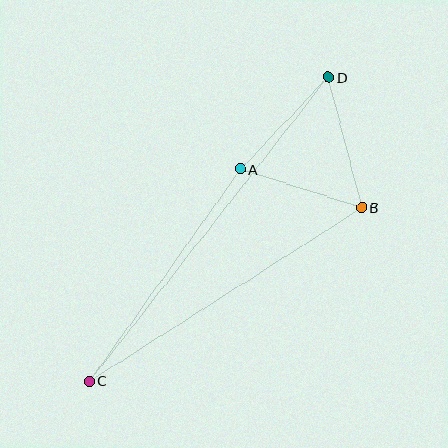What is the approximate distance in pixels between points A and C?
The distance between A and C is approximately 261 pixels.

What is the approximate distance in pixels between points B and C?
The distance between B and C is approximately 323 pixels.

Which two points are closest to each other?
Points A and B are closest to each other.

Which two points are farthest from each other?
Points C and D are farthest from each other.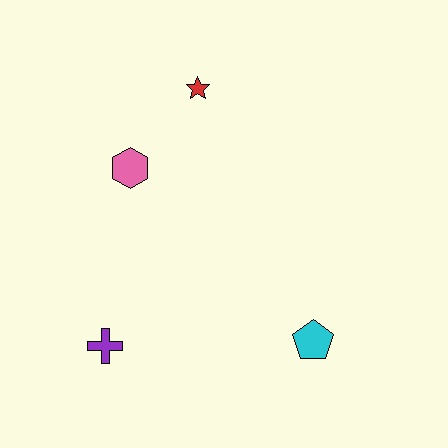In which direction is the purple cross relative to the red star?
The purple cross is below the red star.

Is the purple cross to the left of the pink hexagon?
Yes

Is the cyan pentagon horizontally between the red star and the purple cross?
No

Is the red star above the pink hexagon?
Yes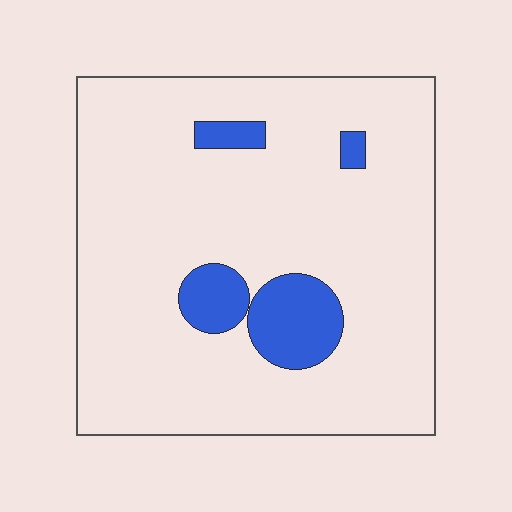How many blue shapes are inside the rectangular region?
4.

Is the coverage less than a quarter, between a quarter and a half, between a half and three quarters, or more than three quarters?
Less than a quarter.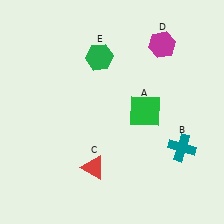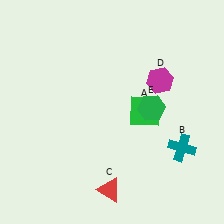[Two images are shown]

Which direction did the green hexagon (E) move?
The green hexagon (E) moved right.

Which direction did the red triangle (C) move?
The red triangle (C) moved down.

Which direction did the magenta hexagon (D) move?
The magenta hexagon (D) moved down.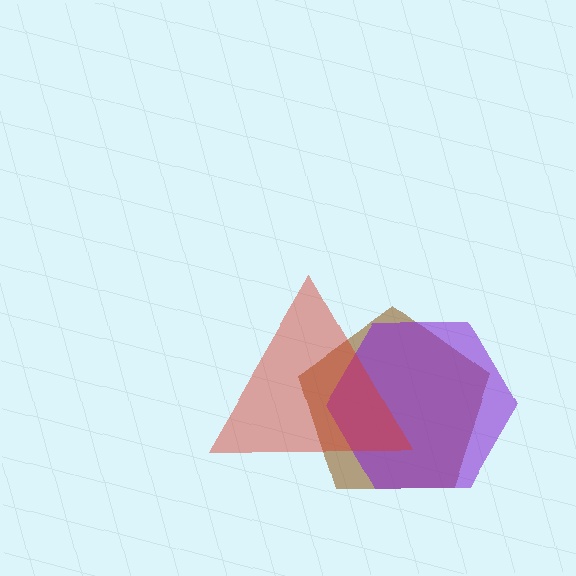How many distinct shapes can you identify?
There are 3 distinct shapes: a brown pentagon, a purple hexagon, a red triangle.